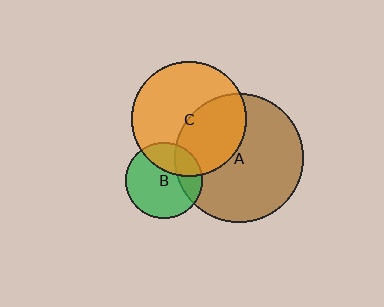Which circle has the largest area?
Circle A (brown).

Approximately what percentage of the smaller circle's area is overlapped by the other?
Approximately 25%.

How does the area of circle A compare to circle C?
Approximately 1.2 times.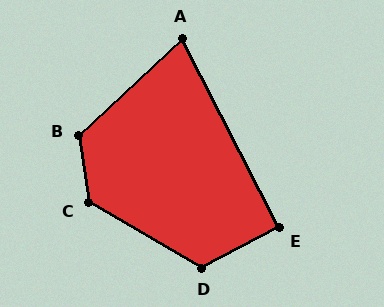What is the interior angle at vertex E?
Approximately 90 degrees (approximately right).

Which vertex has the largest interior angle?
C, at approximately 128 degrees.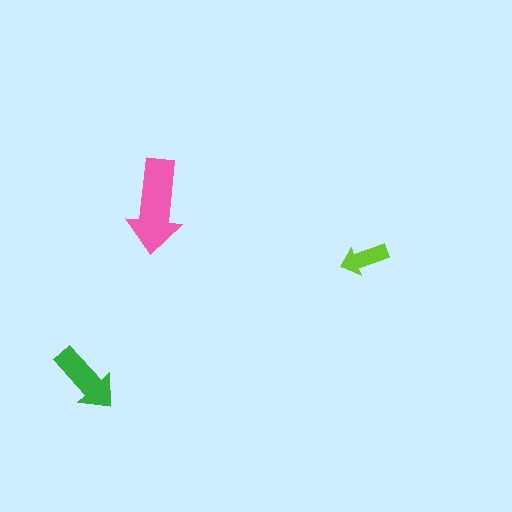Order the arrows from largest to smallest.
the pink one, the green one, the lime one.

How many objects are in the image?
There are 3 objects in the image.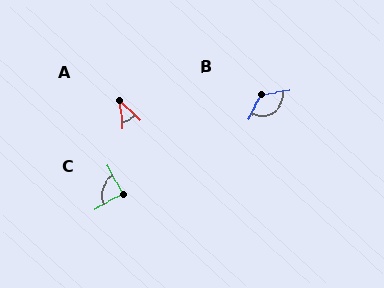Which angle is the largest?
B, at approximately 126 degrees.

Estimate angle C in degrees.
Approximately 89 degrees.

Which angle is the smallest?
A, at approximately 41 degrees.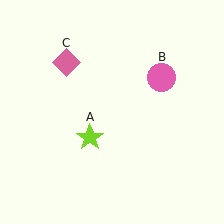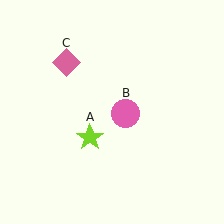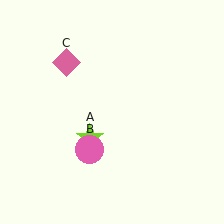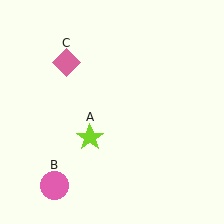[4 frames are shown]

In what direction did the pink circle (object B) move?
The pink circle (object B) moved down and to the left.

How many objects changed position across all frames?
1 object changed position: pink circle (object B).